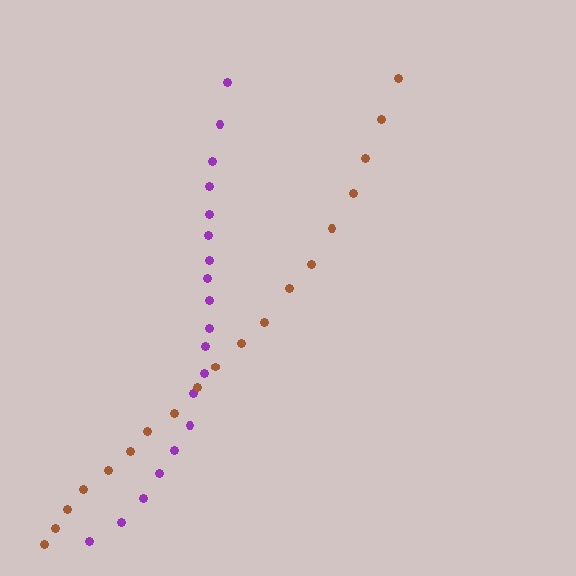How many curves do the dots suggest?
There are 2 distinct paths.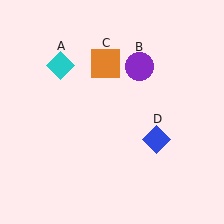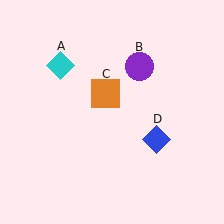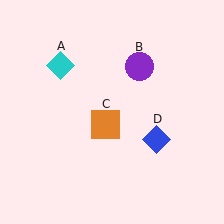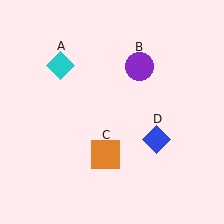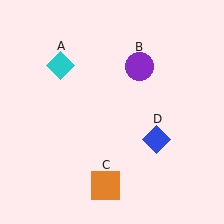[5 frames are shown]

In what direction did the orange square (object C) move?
The orange square (object C) moved down.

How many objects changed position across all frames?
1 object changed position: orange square (object C).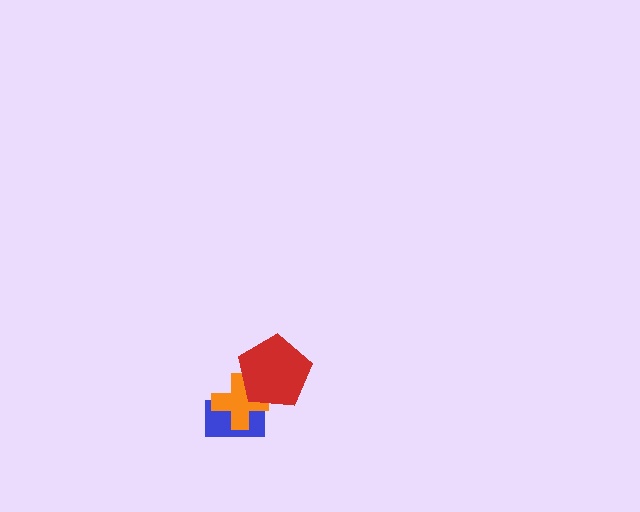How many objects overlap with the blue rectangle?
2 objects overlap with the blue rectangle.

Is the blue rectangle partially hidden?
Yes, it is partially covered by another shape.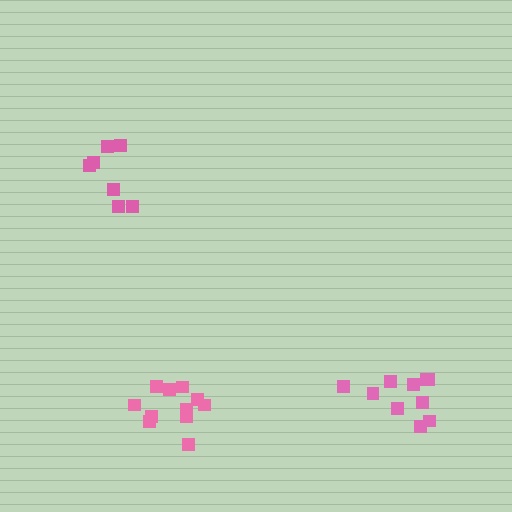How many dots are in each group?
Group 1: 7 dots, Group 2: 11 dots, Group 3: 10 dots (28 total).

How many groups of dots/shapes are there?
There are 3 groups.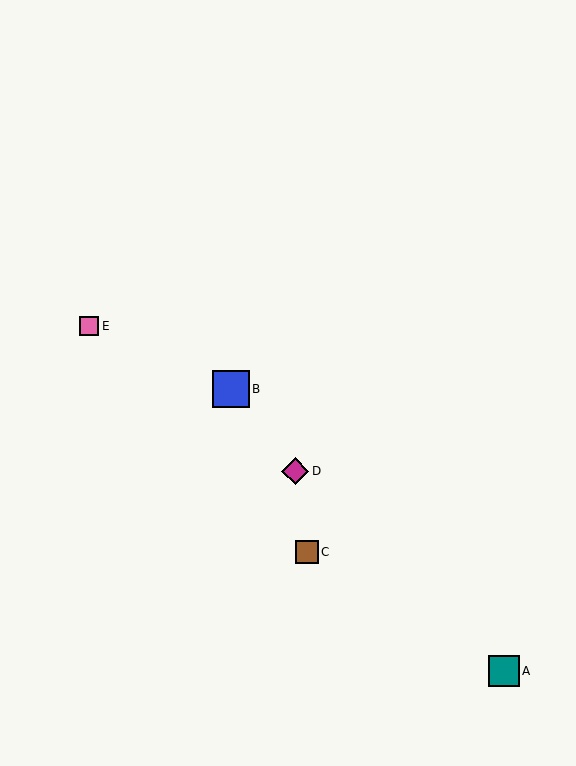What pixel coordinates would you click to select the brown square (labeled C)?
Click at (307, 552) to select the brown square C.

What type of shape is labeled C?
Shape C is a brown square.